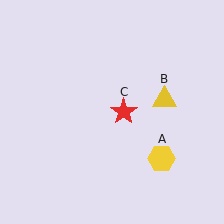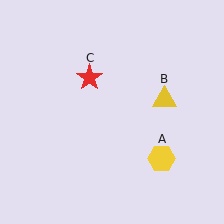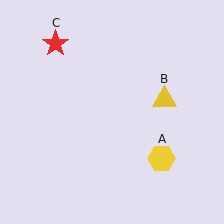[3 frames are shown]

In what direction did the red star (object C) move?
The red star (object C) moved up and to the left.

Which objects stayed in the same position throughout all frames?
Yellow hexagon (object A) and yellow triangle (object B) remained stationary.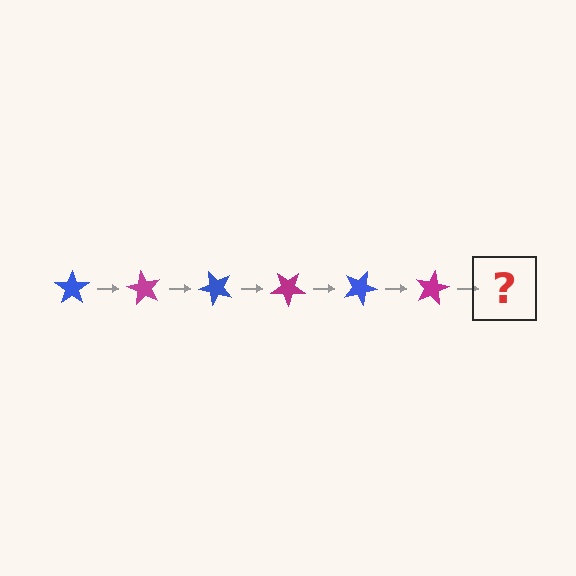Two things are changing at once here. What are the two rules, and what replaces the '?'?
The two rules are that it rotates 60 degrees each step and the color cycles through blue and magenta. The '?' should be a blue star, rotated 360 degrees from the start.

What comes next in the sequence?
The next element should be a blue star, rotated 360 degrees from the start.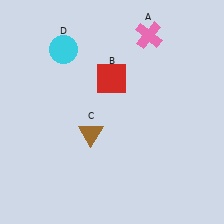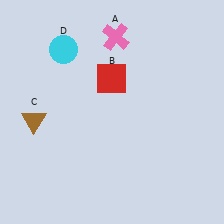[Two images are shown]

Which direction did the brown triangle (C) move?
The brown triangle (C) moved left.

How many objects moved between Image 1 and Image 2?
2 objects moved between the two images.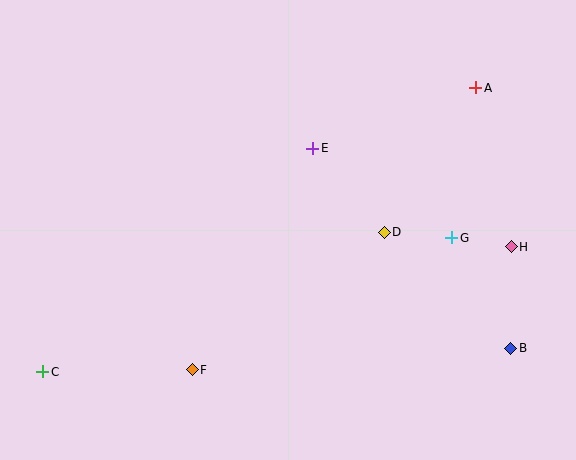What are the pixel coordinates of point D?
Point D is at (384, 232).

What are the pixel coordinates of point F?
Point F is at (192, 370).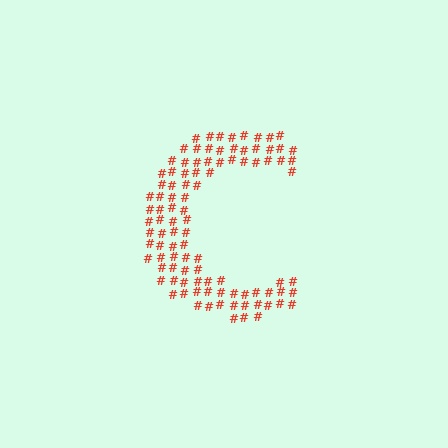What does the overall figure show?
The overall figure shows the letter C.